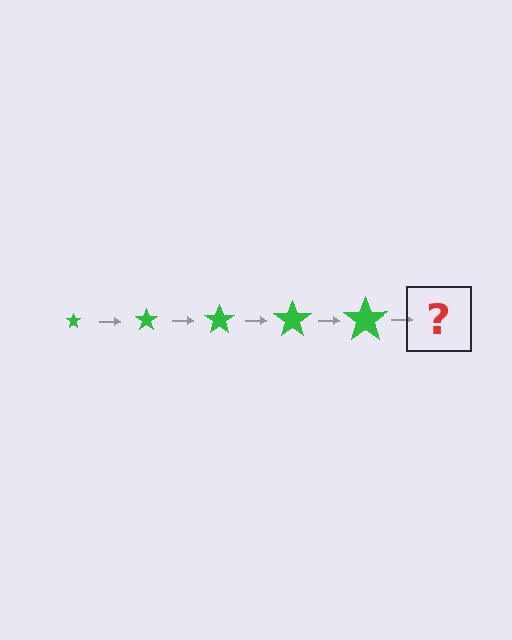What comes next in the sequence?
The next element should be a green star, larger than the previous one.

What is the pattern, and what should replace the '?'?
The pattern is that the star gets progressively larger each step. The '?' should be a green star, larger than the previous one.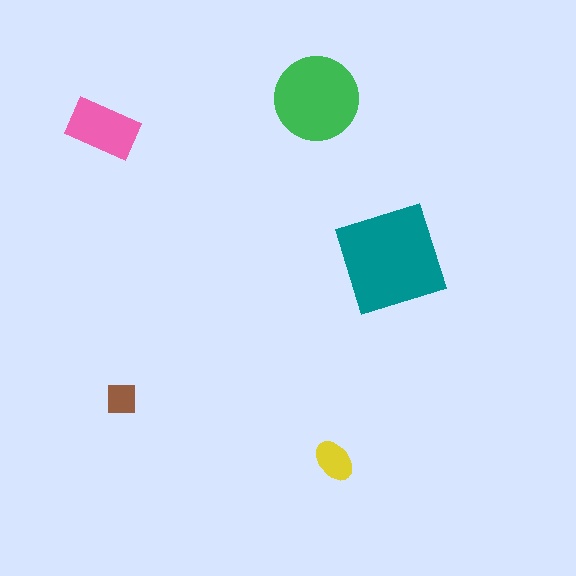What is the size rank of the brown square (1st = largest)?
5th.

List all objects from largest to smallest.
The teal diamond, the green circle, the pink rectangle, the yellow ellipse, the brown square.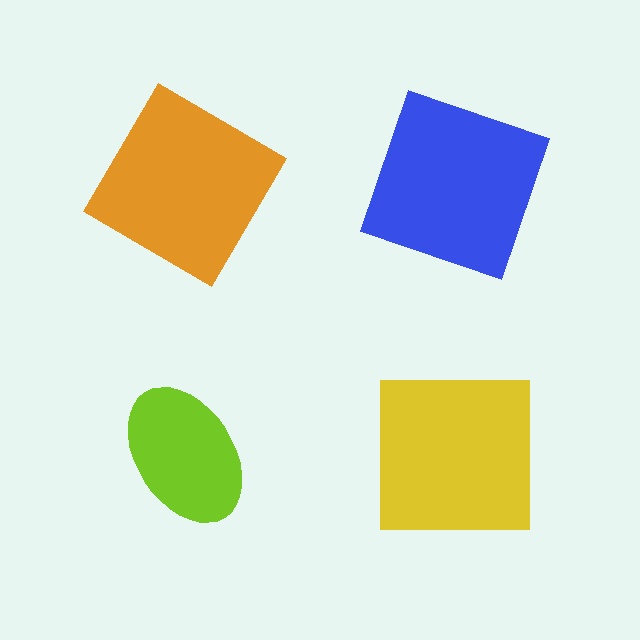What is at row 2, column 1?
A lime ellipse.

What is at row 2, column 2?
A yellow square.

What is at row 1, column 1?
An orange diamond.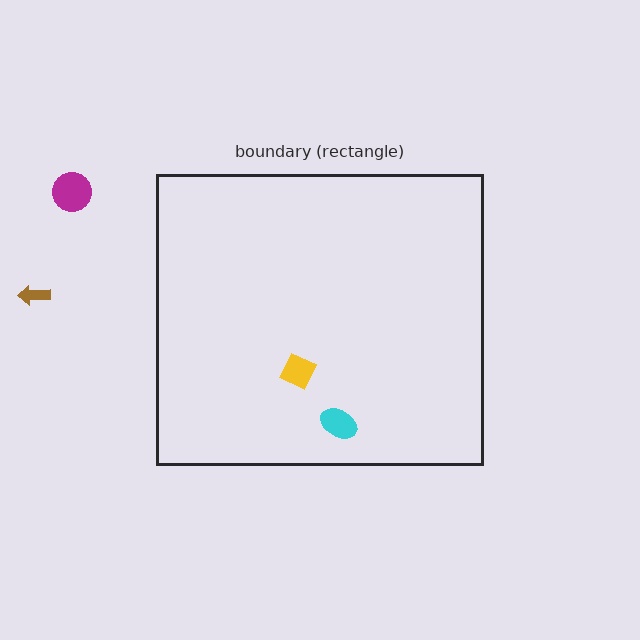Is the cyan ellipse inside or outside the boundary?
Inside.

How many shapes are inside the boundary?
2 inside, 2 outside.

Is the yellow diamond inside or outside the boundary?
Inside.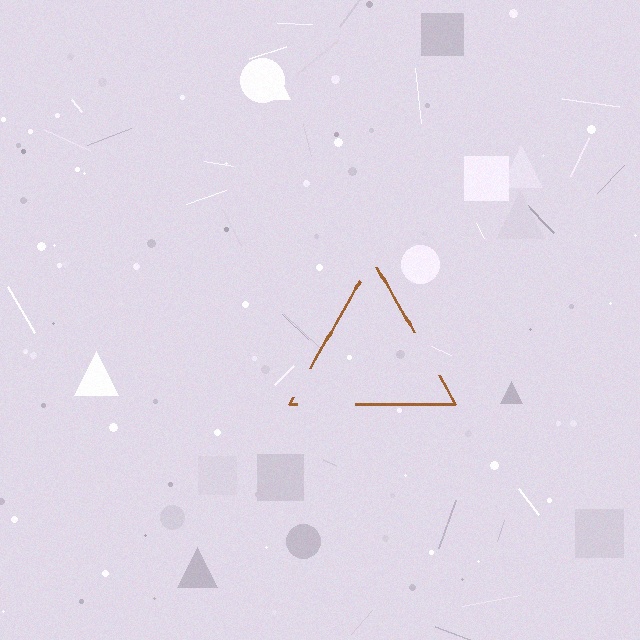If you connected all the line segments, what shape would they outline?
They would outline a triangle.